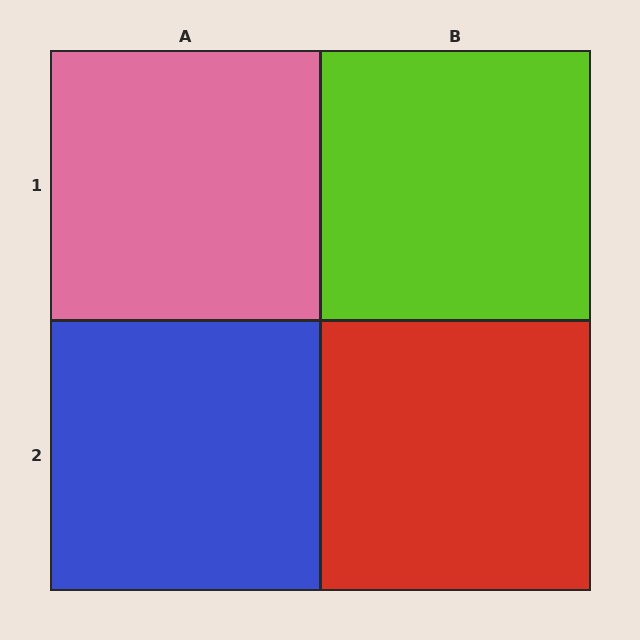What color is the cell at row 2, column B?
Red.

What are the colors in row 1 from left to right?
Pink, lime.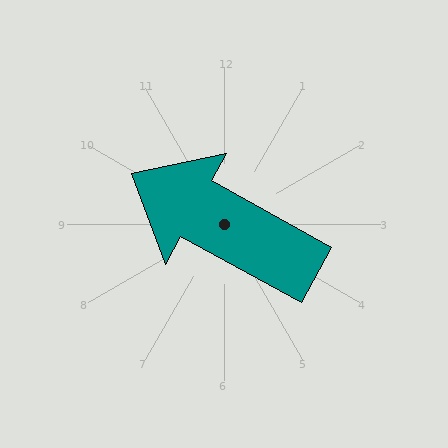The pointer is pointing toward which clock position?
Roughly 10 o'clock.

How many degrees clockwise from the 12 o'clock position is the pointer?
Approximately 299 degrees.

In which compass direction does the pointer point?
Northwest.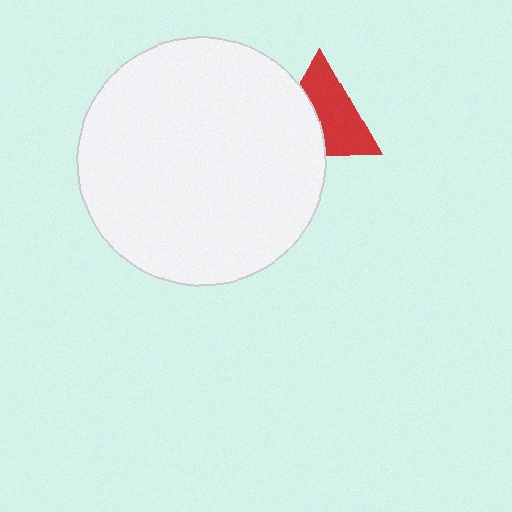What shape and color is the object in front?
The object in front is a white circle.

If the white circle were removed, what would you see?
You would see the complete red triangle.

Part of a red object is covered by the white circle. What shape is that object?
It is a triangle.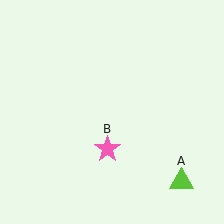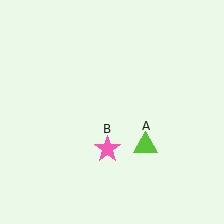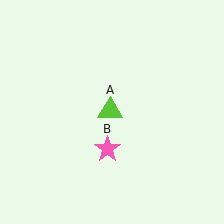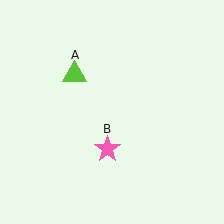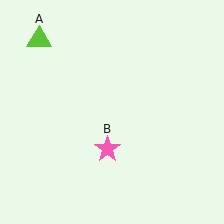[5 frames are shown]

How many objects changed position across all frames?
1 object changed position: lime triangle (object A).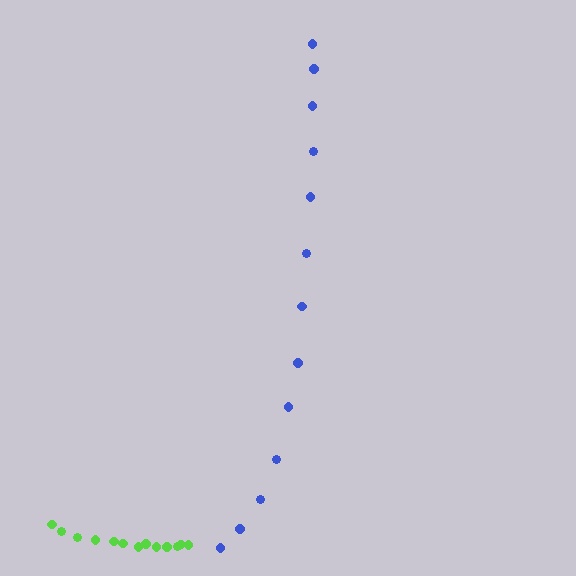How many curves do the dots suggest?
There are 2 distinct paths.